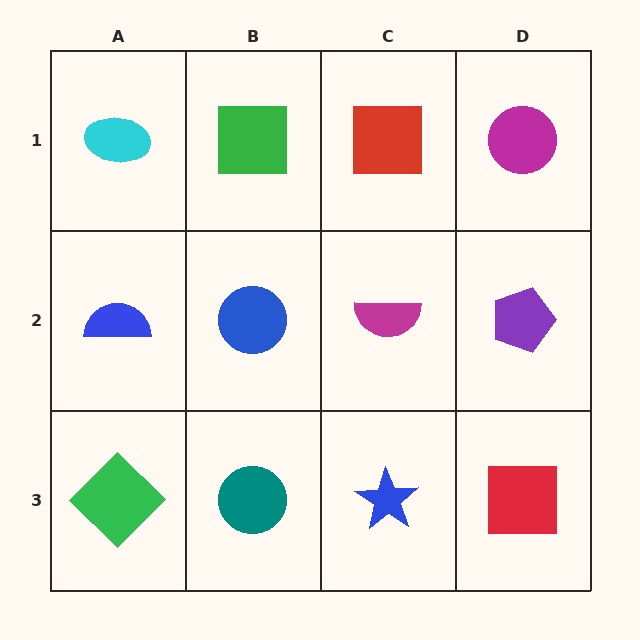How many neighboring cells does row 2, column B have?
4.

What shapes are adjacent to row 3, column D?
A purple pentagon (row 2, column D), a blue star (row 3, column C).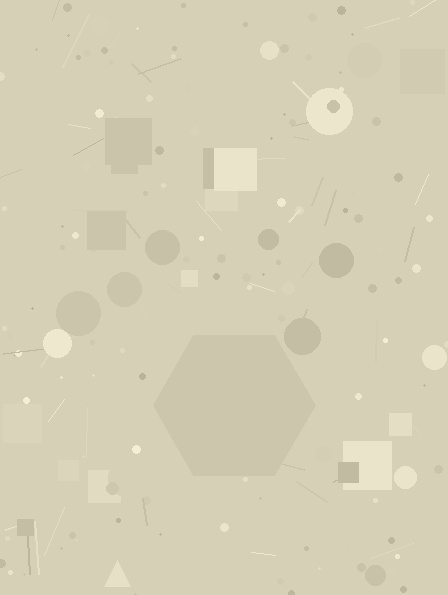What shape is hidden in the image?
A hexagon is hidden in the image.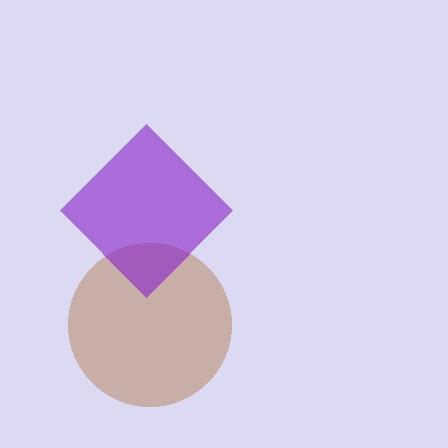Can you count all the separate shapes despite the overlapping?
Yes, there are 2 separate shapes.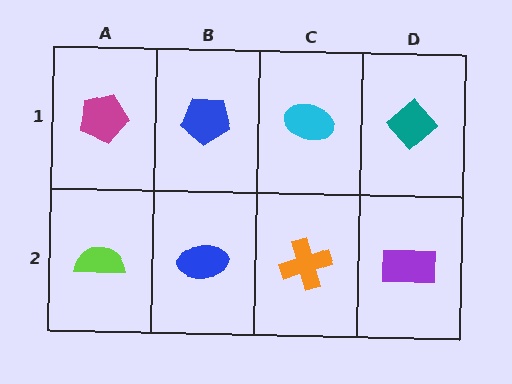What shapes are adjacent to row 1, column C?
An orange cross (row 2, column C), a blue pentagon (row 1, column B), a teal diamond (row 1, column D).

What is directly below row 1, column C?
An orange cross.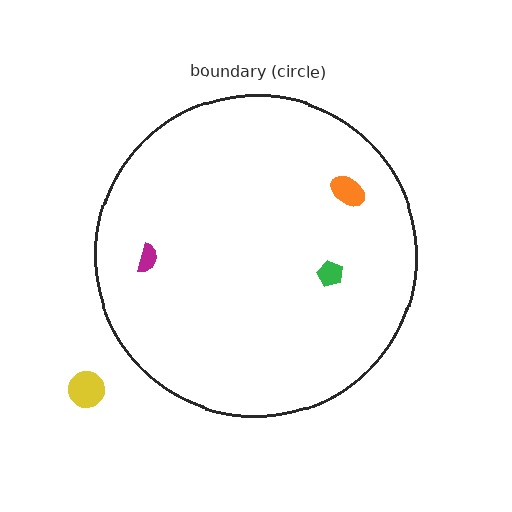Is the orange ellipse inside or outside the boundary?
Inside.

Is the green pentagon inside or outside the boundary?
Inside.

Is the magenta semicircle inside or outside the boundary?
Inside.